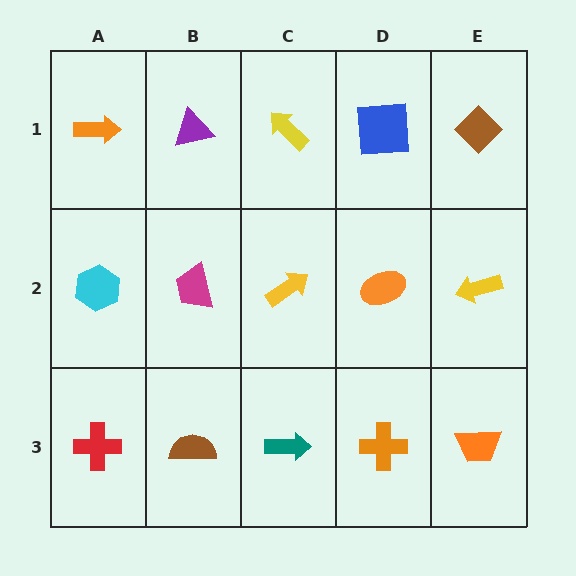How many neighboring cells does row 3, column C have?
3.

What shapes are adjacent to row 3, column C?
A yellow arrow (row 2, column C), a brown semicircle (row 3, column B), an orange cross (row 3, column D).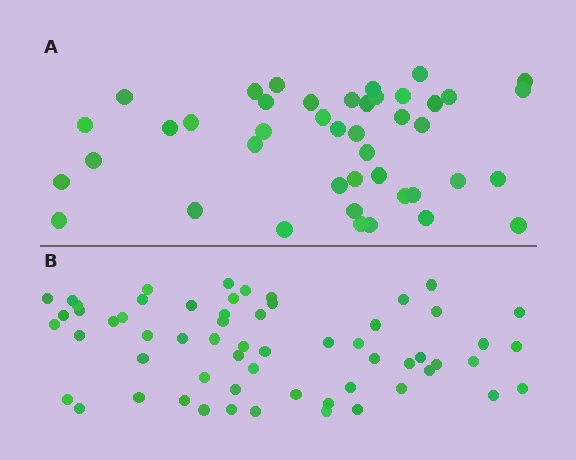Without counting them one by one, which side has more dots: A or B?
Region B (the bottom region) has more dots.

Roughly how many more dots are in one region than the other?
Region B has approximately 15 more dots than region A.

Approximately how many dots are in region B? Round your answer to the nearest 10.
About 60 dots.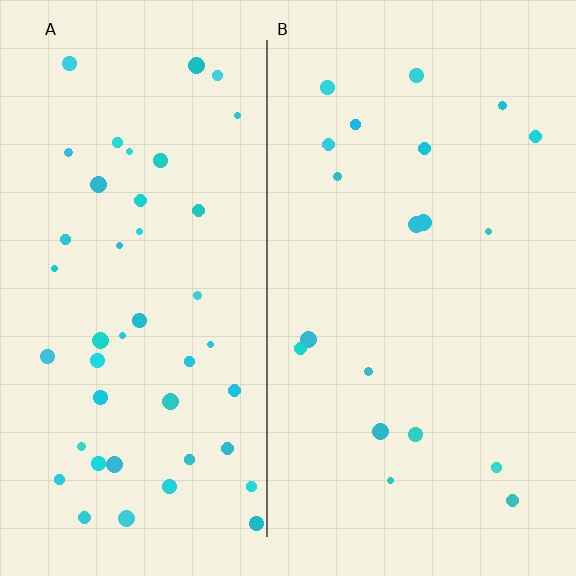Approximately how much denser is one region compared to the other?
Approximately 2.3× — region A over region B.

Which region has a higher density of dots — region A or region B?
A (the left).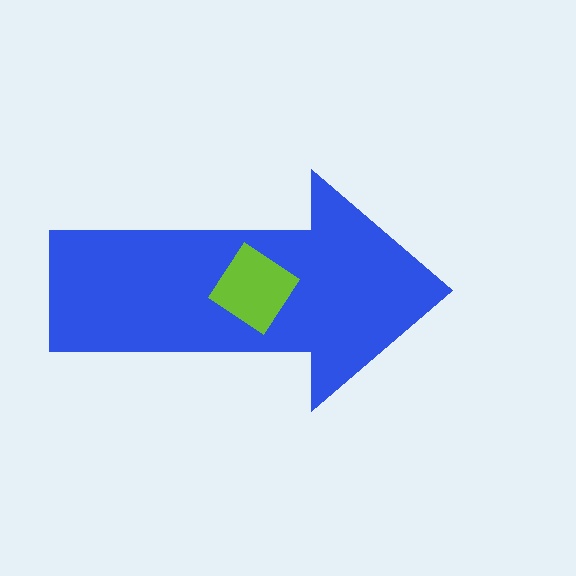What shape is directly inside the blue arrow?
The lime diamond.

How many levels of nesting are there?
2.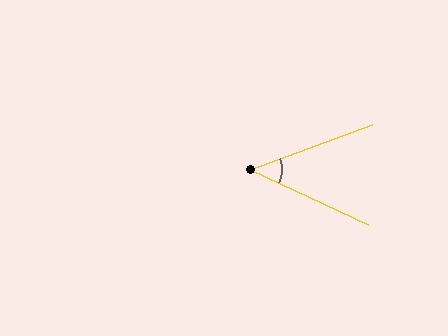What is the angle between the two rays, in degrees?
Approximately 45 degrees.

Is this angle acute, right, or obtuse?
It is acute.